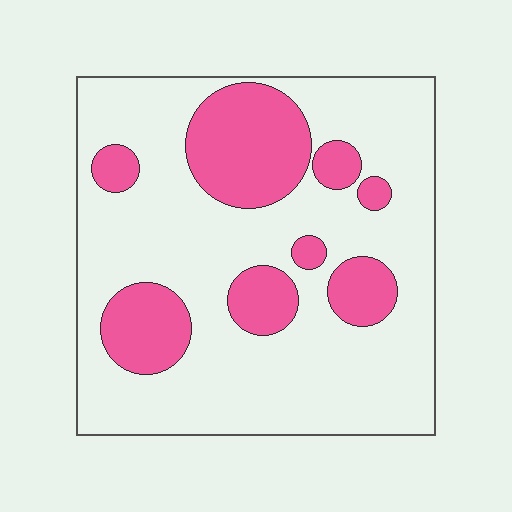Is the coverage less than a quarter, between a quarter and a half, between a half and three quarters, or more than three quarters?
Between a quarter and a half.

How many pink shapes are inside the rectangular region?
8.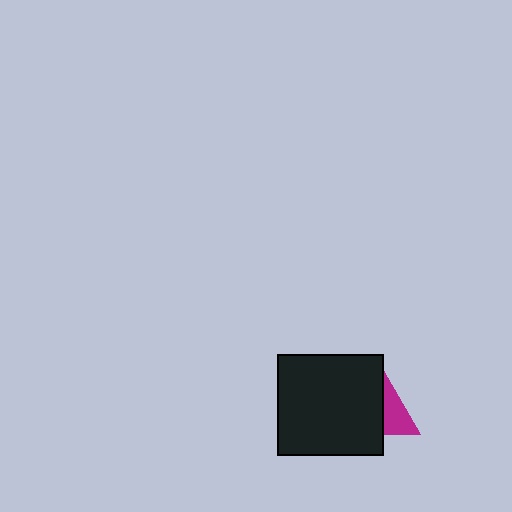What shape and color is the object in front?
The object in front is a black rectangle.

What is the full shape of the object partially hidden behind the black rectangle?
The partially hidden object is a magenta triangle.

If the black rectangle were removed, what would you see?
You would see the complete magenta triangle.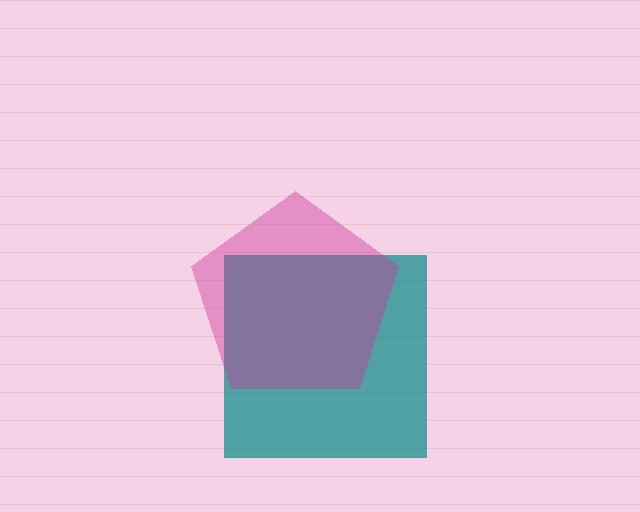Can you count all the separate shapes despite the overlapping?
Yes, there are 2 separate shapes.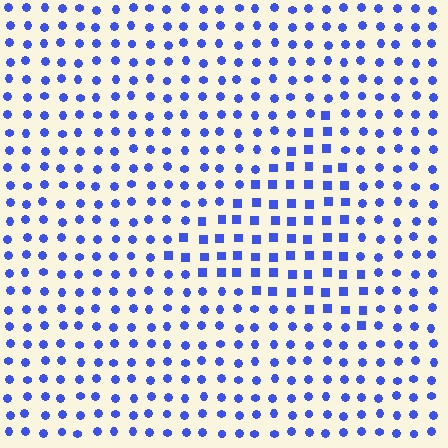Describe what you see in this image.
The image is filled with small blue elements arranged in a uniform grid. A triangle-shaped region contains squares, while the surrounding area contains circles. The boundary is defined purely by the change in element shape.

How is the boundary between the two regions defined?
The boundary is defined by a change in element shape: squares inside vs. circles outside. All elements share the same color and spacing.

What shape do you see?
I see a triangle.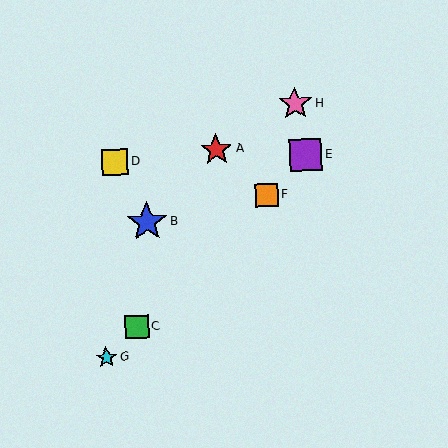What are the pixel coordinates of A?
Object A is at (216, 149).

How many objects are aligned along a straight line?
4 objects (C, E, F, G) are aligned along a straight line.